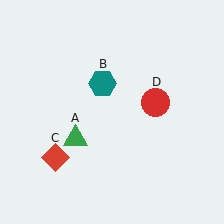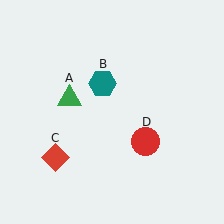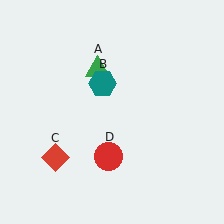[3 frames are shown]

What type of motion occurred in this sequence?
The green triangle (object A), red circle (object D) rotated clockwise around the center of the scene.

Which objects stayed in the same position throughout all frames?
Teal hexagon (object B) and red diamond (object C) remained stationary.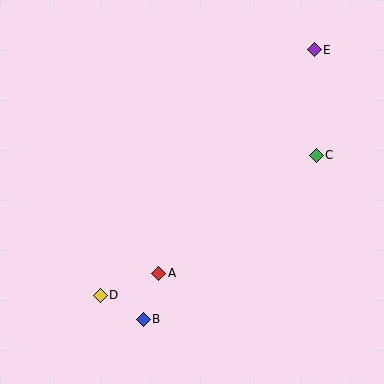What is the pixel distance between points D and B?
The distance between D and B is 49 pixels.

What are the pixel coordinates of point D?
Point D is at (100, 295).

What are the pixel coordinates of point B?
Point B is at (143, 319).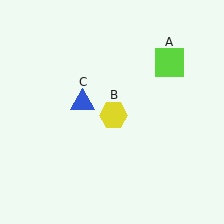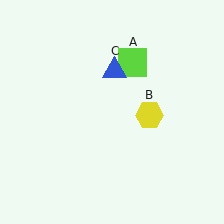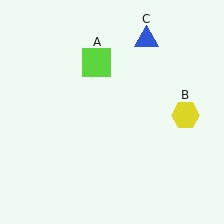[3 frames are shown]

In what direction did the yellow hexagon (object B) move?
The yellow hexagon (object B) moved right.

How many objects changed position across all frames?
3 objects changed position: lime square (object A), yellow hexagon (object B), blue triangle (object C).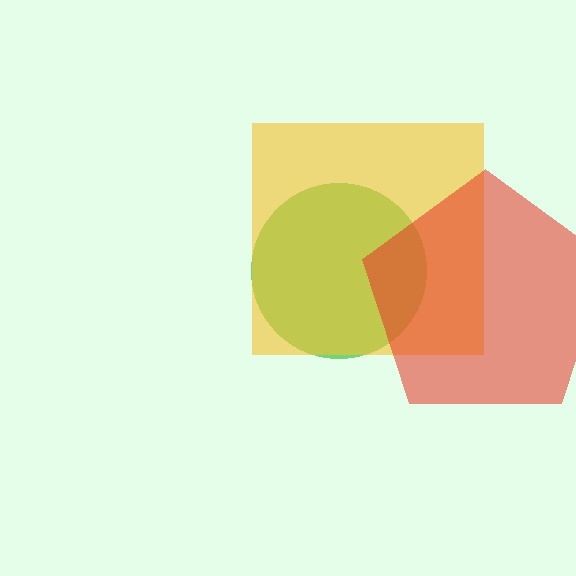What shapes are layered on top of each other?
The layered shapes are: a green circle, a yellow square, a red pentagon.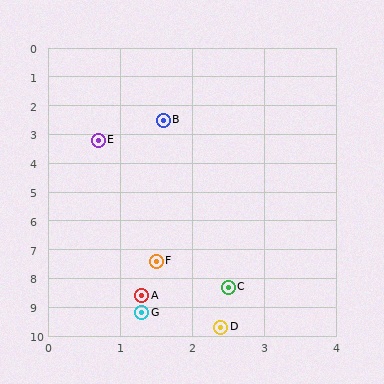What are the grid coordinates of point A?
Point A is at approximately (1.3, 8.6).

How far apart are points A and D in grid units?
Points A and D are about 1.6 grid units apart.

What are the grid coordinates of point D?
Point D is at approximately (2.4, 9.7).